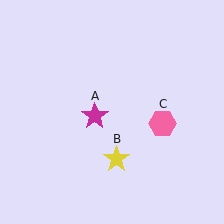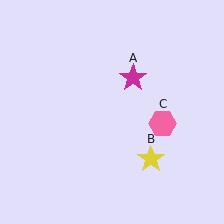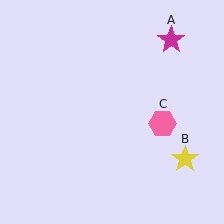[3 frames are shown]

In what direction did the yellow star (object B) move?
The yellow star (object B) moved right.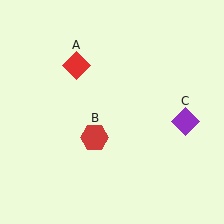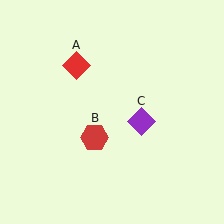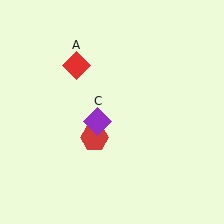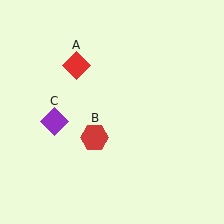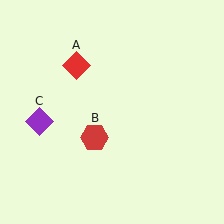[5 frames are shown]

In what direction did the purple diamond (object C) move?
The purple diamond (object C) moved left.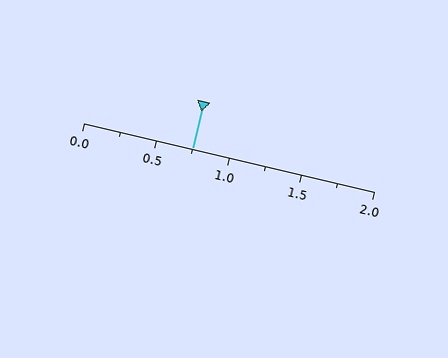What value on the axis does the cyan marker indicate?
The marker indicates approximately 0.75.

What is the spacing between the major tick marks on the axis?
The major ticks are spaced 0.5 apart.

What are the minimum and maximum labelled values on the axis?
The axis runs from 0.0 to 2.0.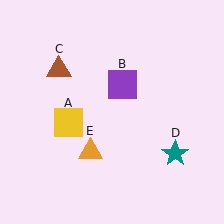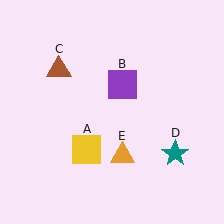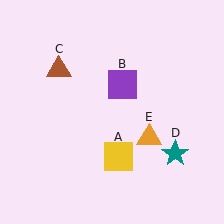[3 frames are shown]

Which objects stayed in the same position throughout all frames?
Purple square (object B) and brown triangle (object C) and teal star (object D) remained stationary.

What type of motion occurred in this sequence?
The yellow square (object A), orange triangle (object E) rotated counterclockwise around the center of the scene.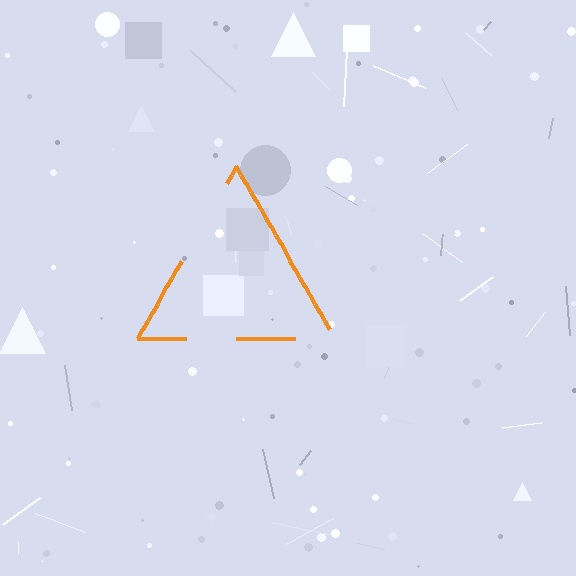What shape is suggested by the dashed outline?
The dashed outline suggests a triangle.